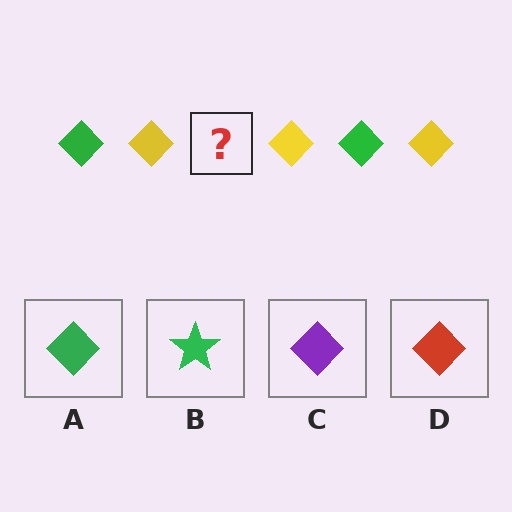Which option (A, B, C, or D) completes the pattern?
A.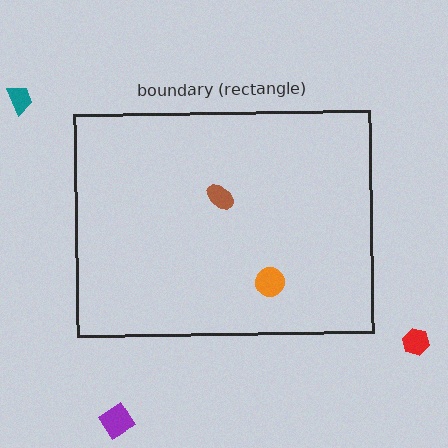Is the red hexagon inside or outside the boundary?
Outside.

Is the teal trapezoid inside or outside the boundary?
Outside.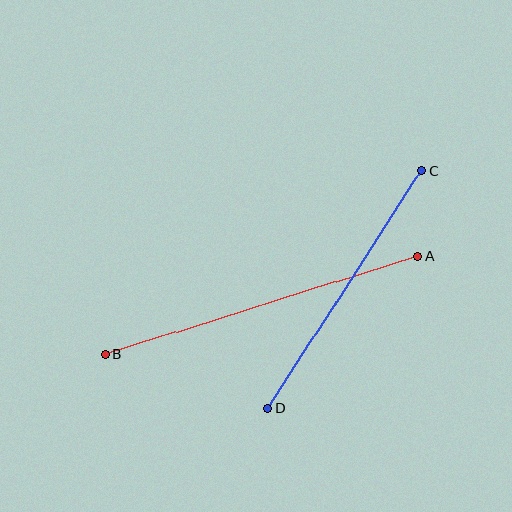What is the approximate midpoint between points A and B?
The midpoint is at approximately (262, 305) pixels.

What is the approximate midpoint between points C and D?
The midpoint is at approximately (344, 289) pixels.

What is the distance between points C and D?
The distance is approximately 283 pixels.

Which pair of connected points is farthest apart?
Points A and B are farthest apart.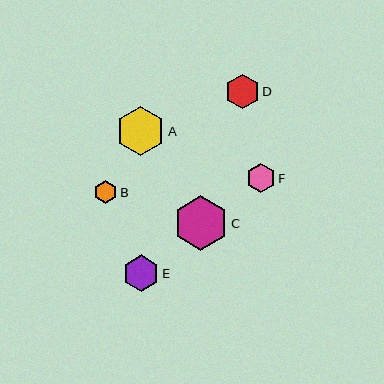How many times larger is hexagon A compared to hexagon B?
Hexagon A is approximately 2.2 times the size of hexagon B.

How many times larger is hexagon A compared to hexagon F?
Hexagon A is approximately 1.7 times the size of hexagon F.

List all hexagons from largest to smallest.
From largest to smallest: C, A, E, D, F, B.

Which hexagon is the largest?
Hexagon C is the largest with a size of approximately 55 pixels.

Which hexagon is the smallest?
Hexagon B is the smallest with a size of approximately 22 pixels.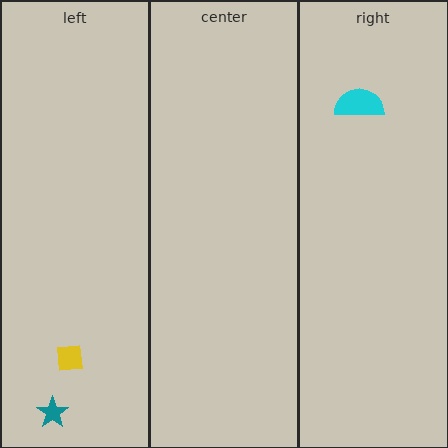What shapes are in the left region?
The yellow square, the teal star.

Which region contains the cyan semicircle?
The right region.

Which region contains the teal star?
The left region.